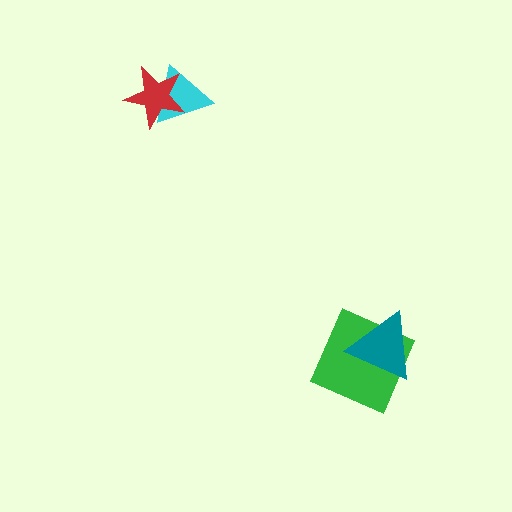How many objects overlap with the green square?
1 object overlaps with the green square.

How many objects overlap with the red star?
1 object overlaps with the red star.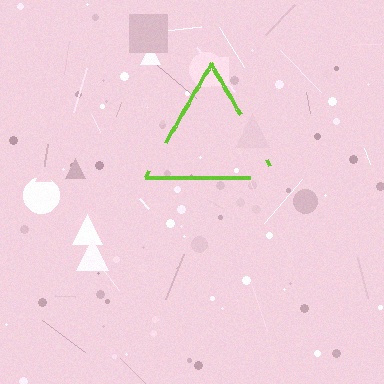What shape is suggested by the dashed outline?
The dashed outline suggests a triangle.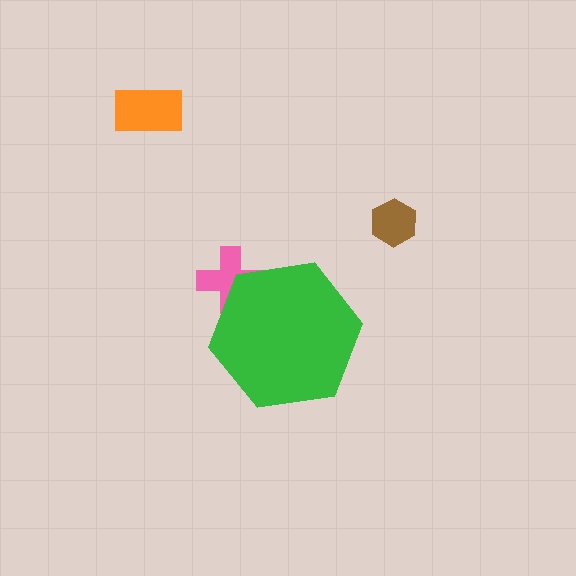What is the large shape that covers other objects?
A green hexagon.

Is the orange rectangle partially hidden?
No, the orange rectangle is fully visible.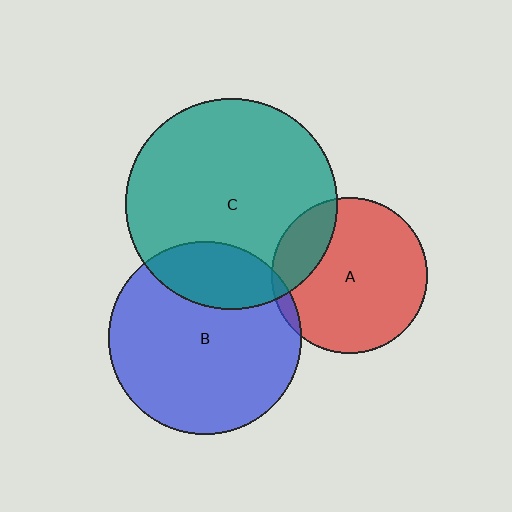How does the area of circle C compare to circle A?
Approximately 1.8 times.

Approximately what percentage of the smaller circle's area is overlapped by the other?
Approximately 5%.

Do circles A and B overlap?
Yes.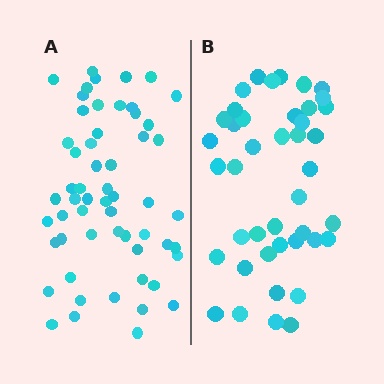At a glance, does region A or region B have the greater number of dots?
Region A (the left region) has more dots.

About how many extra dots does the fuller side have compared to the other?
Region A has approximately 15 more dots than region B.